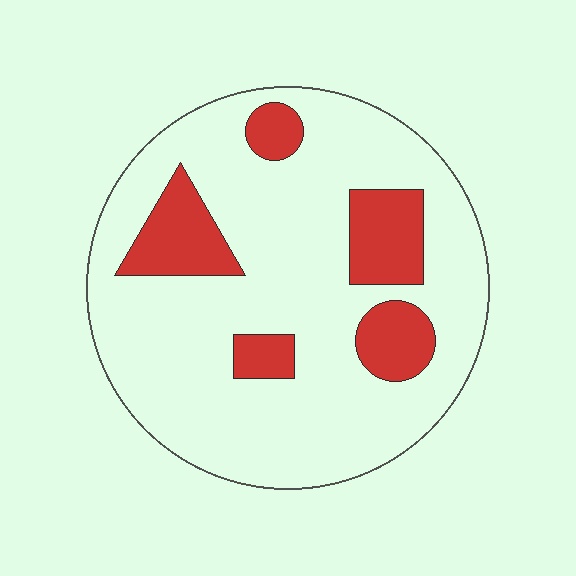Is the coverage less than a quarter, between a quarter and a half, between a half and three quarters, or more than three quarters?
Less than a quarter.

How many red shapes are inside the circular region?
5.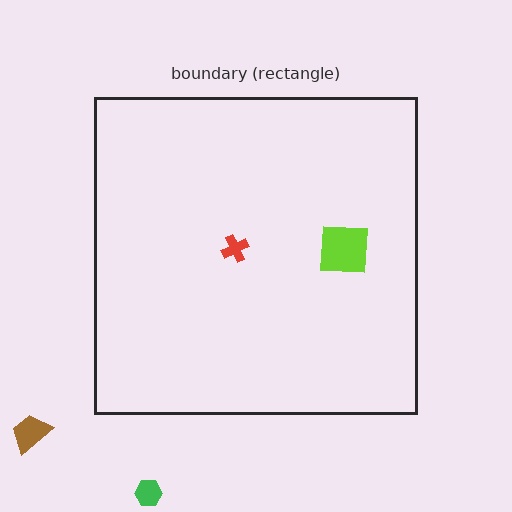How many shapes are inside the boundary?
2 inside, 2 outside.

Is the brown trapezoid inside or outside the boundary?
Outside.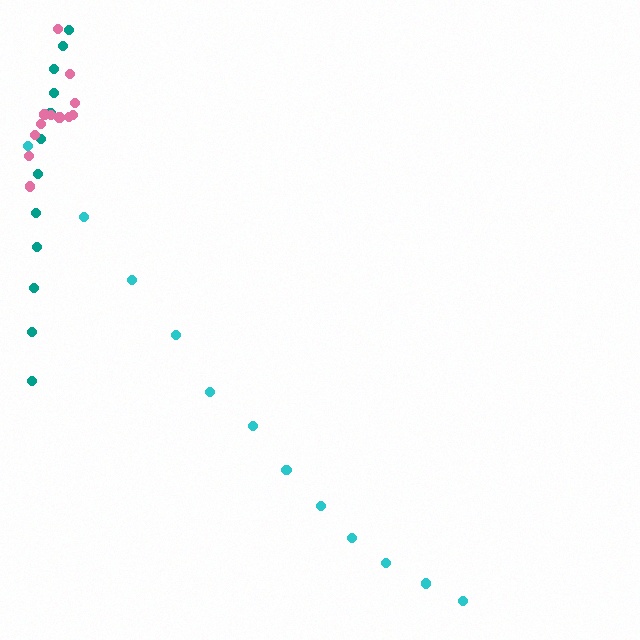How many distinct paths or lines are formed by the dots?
There are 3 distinct paths.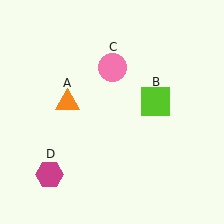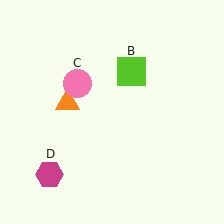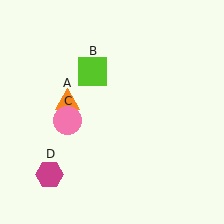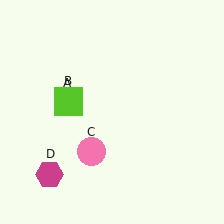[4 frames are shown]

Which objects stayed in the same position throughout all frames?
Orange triangle (object A) and magenta hexagon (object D) remained stationary.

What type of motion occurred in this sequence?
The lime square (object B), pink circle (object C) rotated counterclockwise around the center of the scene.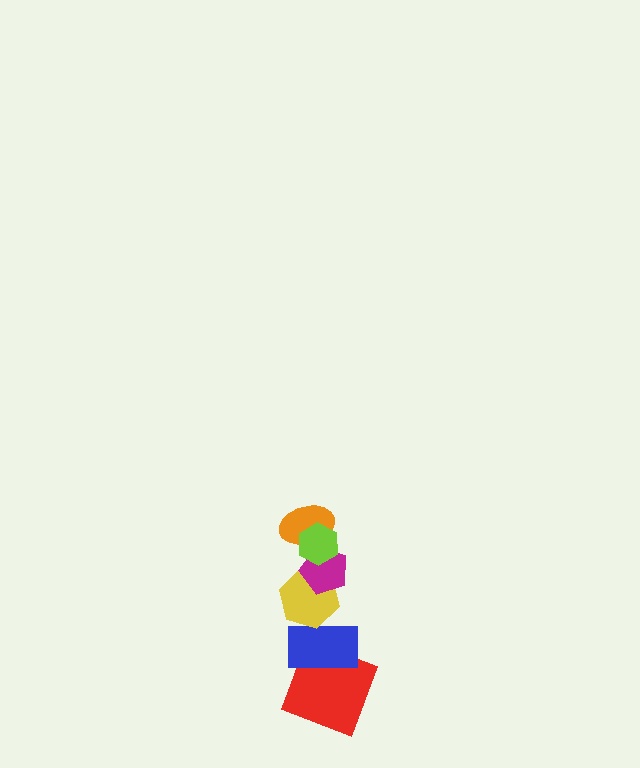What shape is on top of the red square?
The blue rectangle is on top of the red square.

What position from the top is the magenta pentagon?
The magenta pentagon is 3rd from the top.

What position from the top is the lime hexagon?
The lime hexagon is 1st from the top.